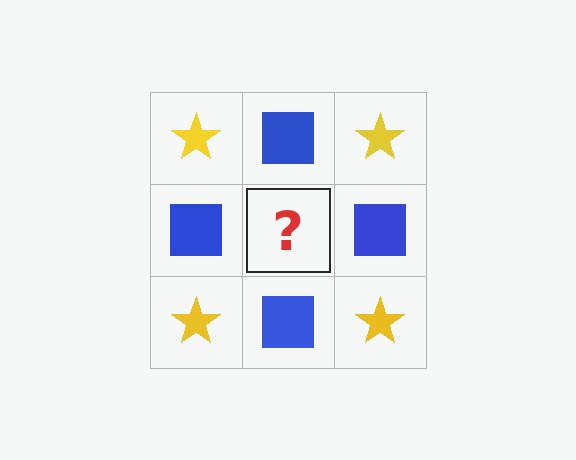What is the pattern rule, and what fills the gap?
The rule is that it alternates yellow star and blue square in a checkerboard pattern. The gap should be filled with a yellow star.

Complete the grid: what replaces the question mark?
The question mark should be replaced with a yellow star.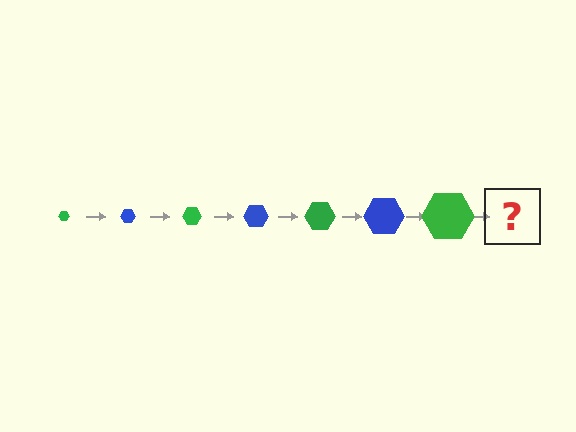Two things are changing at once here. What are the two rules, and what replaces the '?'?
The two rules are that the hexagon grows larger each step and the color cycles through green and blue. The '?' should be a blue hexagon, larger than the previous one.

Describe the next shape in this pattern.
It should be a blue hexagon, larger than the previous one.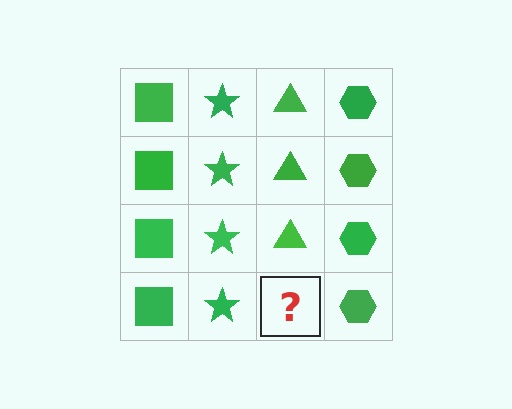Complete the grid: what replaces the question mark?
The question mark should be replaced with a green triangle.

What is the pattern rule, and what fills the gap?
The rule is that each column has a consistent shape. The gap should be filled with a green triangle.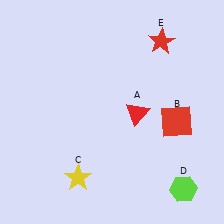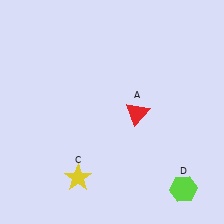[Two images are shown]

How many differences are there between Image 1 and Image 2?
There are 2 differences between the two images.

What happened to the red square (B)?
The red square (B) was removed in Image 2. It was in the bottom-right area of Image 1.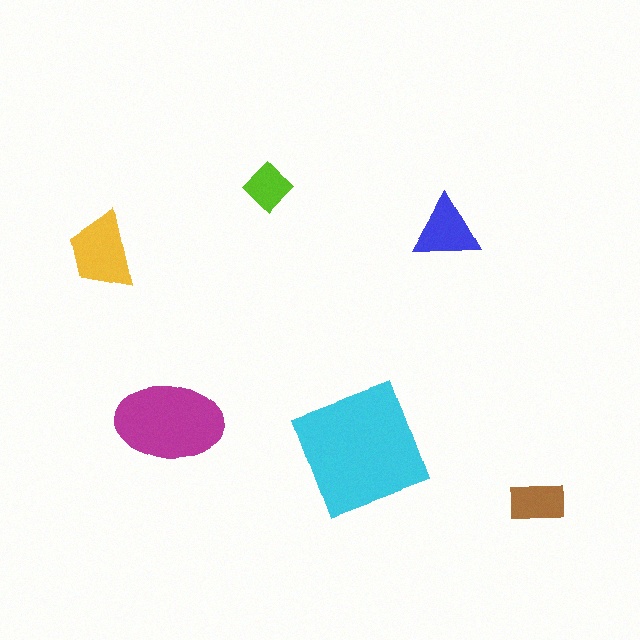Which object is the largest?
The cyan square.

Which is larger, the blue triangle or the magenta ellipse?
The magenta ellipse.